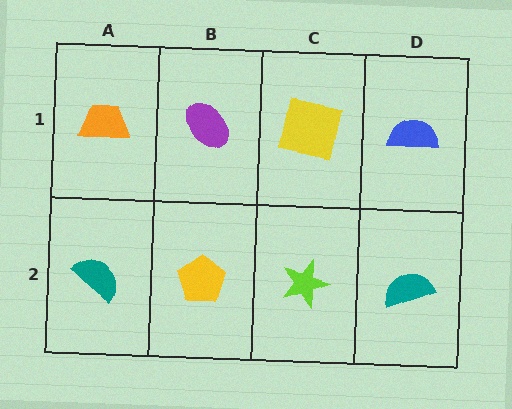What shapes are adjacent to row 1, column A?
A teal semicircle (row 2, column A), a purple ellipse (row 1, column B).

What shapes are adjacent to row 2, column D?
A blue semicircle (row 1, column D), a lime star (row 2, column C).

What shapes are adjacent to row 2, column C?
A yellow square (row 1, column C), a yellow pentagon (row 2, column B), a teal semicircle (row 2, column D).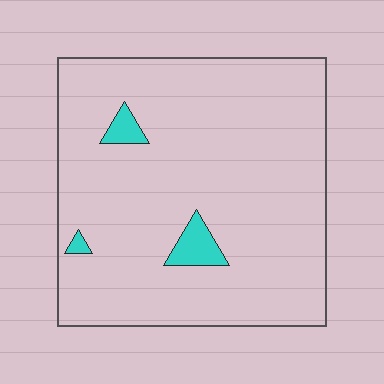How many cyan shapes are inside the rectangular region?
3.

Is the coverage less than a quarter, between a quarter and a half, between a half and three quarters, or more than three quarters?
Less than a quarter.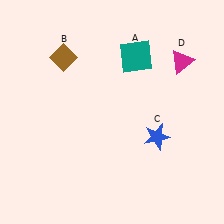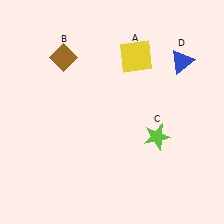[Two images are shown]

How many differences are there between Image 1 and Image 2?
There are 3 differences between the two images.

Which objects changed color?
A changed from teal to yellow. C changed from blue to lime. D changed from magenta to blue.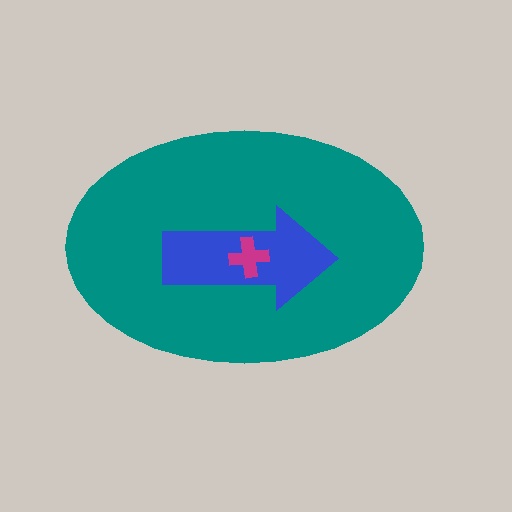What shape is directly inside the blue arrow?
The magenta cross.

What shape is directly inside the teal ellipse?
The blue arrow.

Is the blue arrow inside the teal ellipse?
Yes.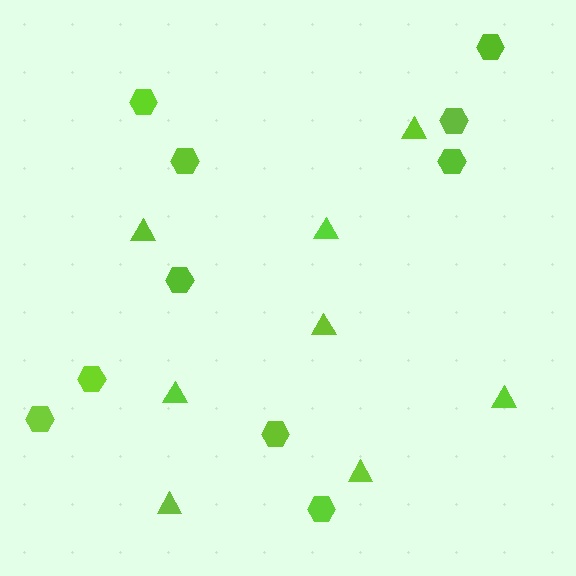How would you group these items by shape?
There are 2 groups: one group of hexagons (10) and one group of triangles (8).